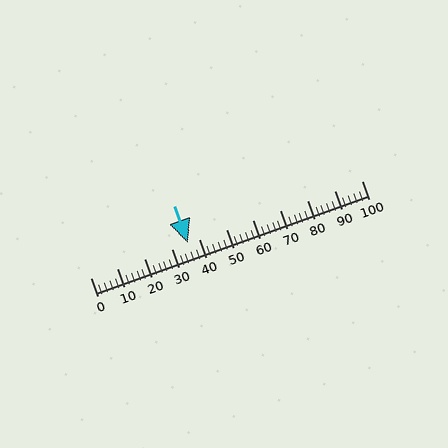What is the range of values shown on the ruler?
The ruler shows values from 0 to 100.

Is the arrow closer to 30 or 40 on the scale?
The arrow is closer to 40.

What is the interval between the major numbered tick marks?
The major tick marks are spaced 10 units apart.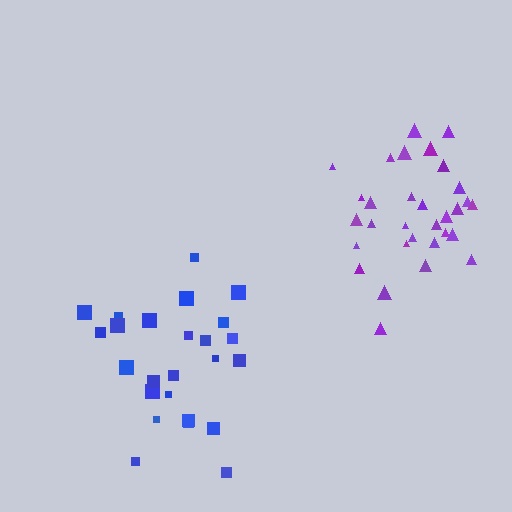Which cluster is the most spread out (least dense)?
Blue.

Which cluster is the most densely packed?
Purple.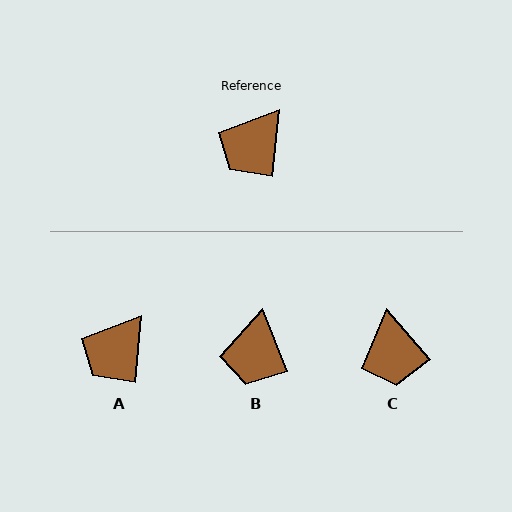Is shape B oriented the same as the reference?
No, it is off by about 27 degrees.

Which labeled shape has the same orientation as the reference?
A.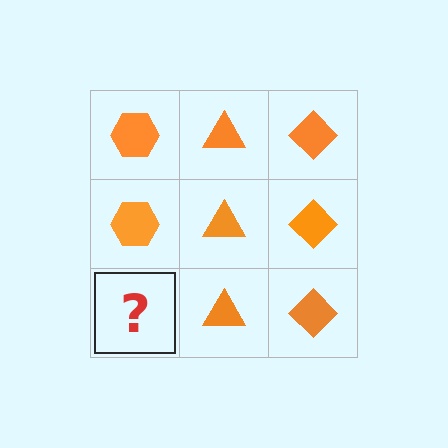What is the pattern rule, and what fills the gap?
The rule is that each column has a consistent shape. The gap should be filled with an orange hexagon.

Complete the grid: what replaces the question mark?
The question mark should be replaced with an orange hexagon.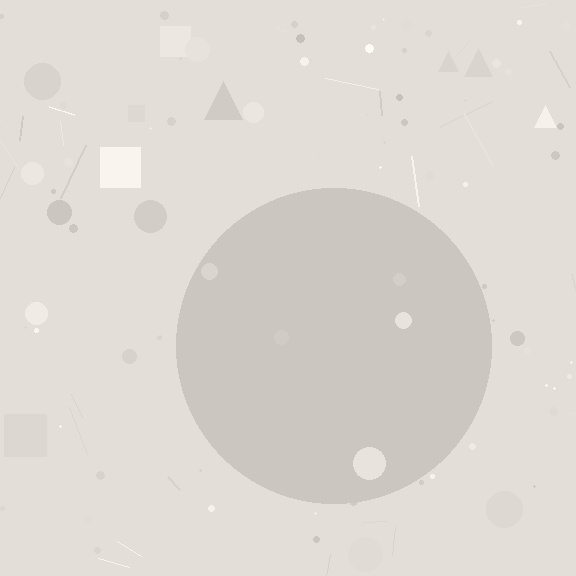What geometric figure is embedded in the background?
A circle is embedded in the background.